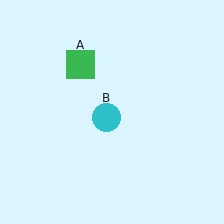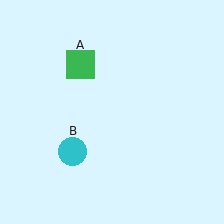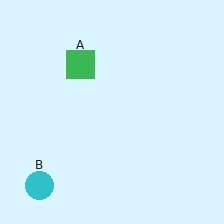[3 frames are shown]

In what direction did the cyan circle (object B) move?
The cyan circle (object B) moved down and to the left.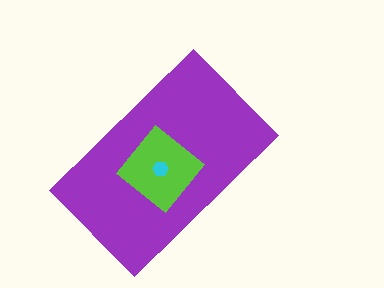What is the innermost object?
The cyan hexagon.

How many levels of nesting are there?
3.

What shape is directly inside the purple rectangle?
The lime diamond.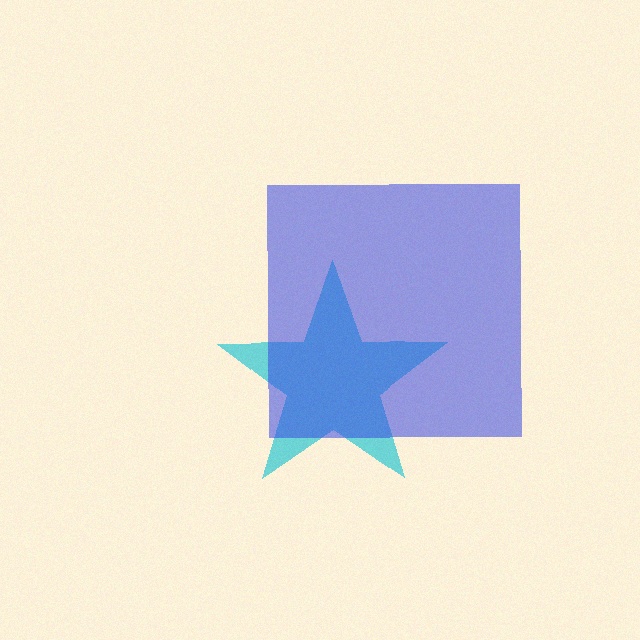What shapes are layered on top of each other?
The layered shapes are: a cyan star, a blue square.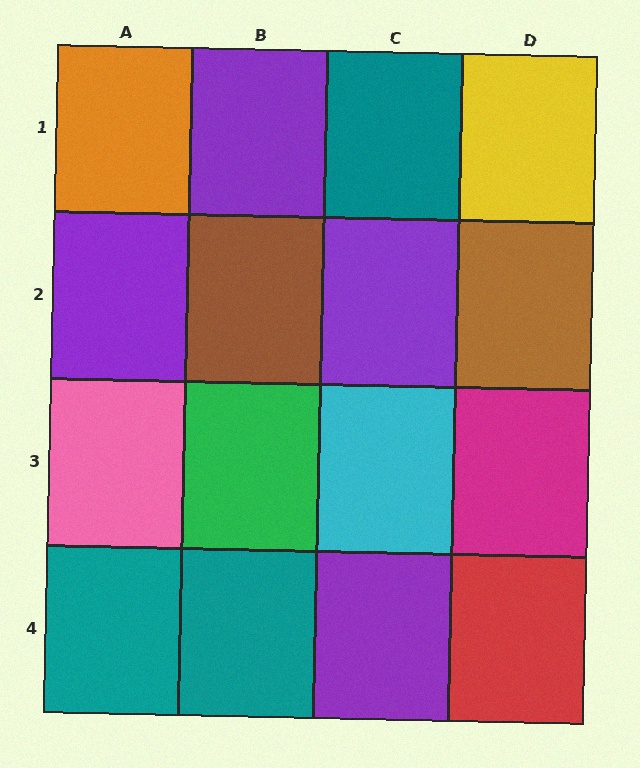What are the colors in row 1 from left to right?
Orange, purple, teal, yellow.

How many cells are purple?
4 cells are purple.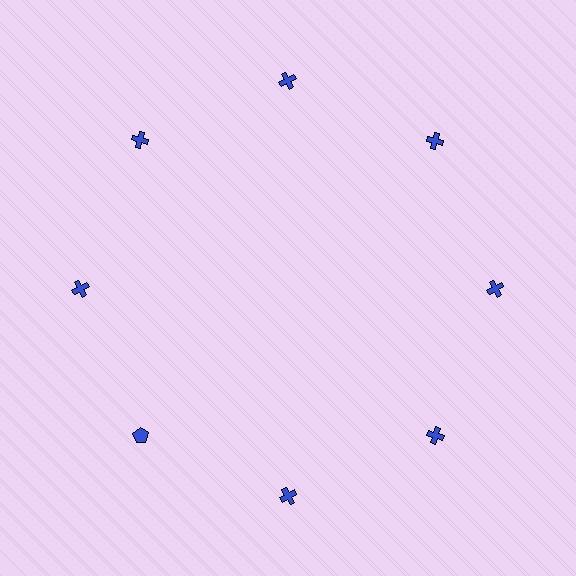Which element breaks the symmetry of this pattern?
The blue pentagon at roughly the 8 o'clock position breaks the symmetry. All other shapes are blue crosses.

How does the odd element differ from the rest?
It has a different shape: pentagon instead of cross.